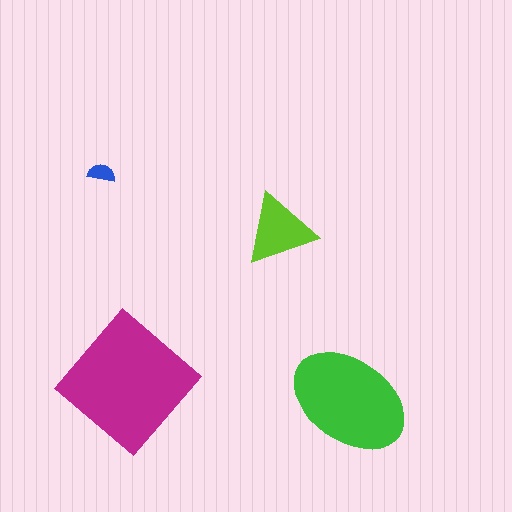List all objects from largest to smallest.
The magenta diamond, the green ellipse, the lime triangle, the blue semicircle.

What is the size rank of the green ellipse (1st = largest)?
2nd.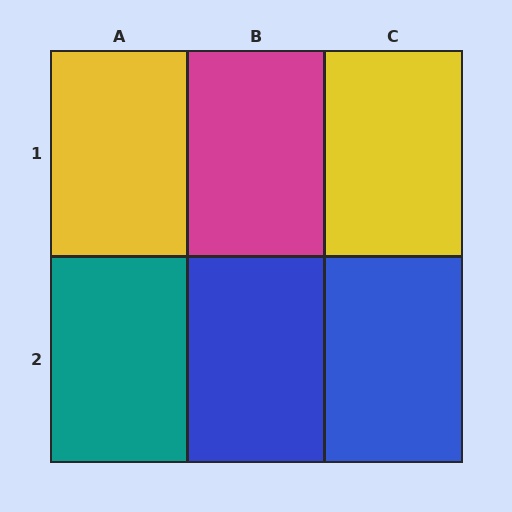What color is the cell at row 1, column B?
Magenta.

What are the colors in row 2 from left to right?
Teal, blue, blue.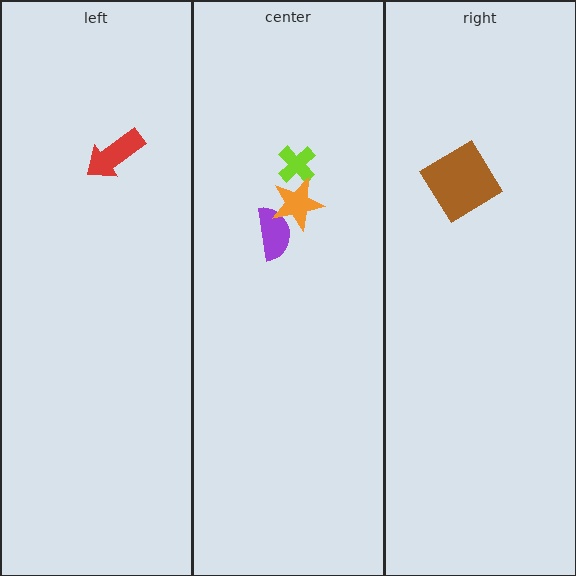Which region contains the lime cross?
The center region.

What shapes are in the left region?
The red arrow.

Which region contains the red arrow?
The left region.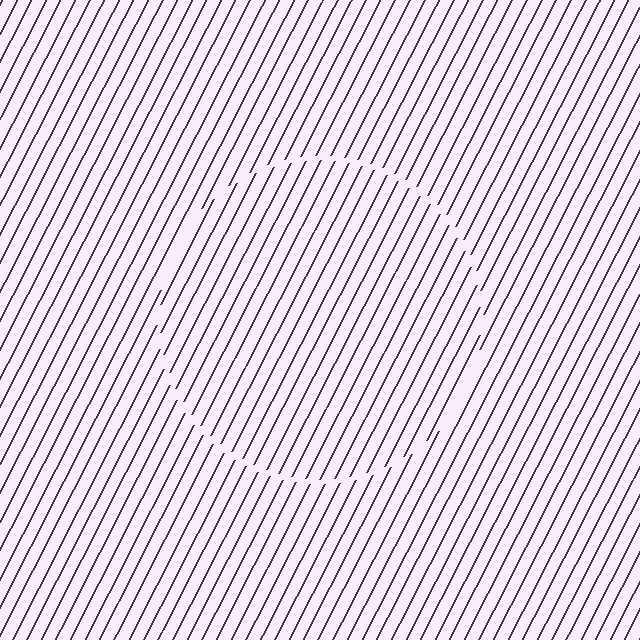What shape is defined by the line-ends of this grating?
An illusory circle. The interior of the shape contains the same grating, shifted by half a period — the contour is defined by the phase discontinuity where line-ends from the inner and outer gratings abut.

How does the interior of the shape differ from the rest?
The interior of the shape contains the same grating, shifted by half a period — the contour is defined by the phase discontinuity where line-ends from the inner and outer gratings abut.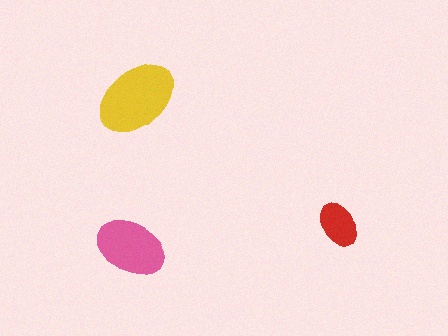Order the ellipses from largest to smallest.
the yellow one, the pink one, the red one.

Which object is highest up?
The yellow ellipse is topmost.